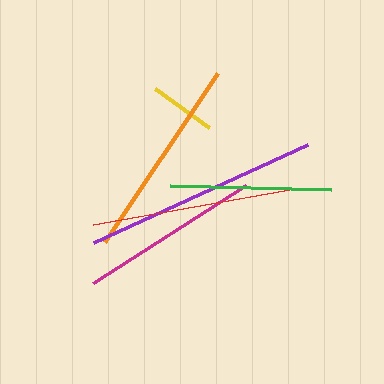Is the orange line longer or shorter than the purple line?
The purple line is longer than the orange line.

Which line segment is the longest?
The purple line is the longest at approximately 235 pixels.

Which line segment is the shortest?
The yellow line is the shortest at approximately 66 pixels.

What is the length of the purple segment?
The purple segment is approximately 235 pixels long.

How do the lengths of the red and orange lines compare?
The red and orange lines are approximately the same length.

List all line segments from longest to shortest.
From longest to shortest: purple, red, orange, magenta, green, yellow.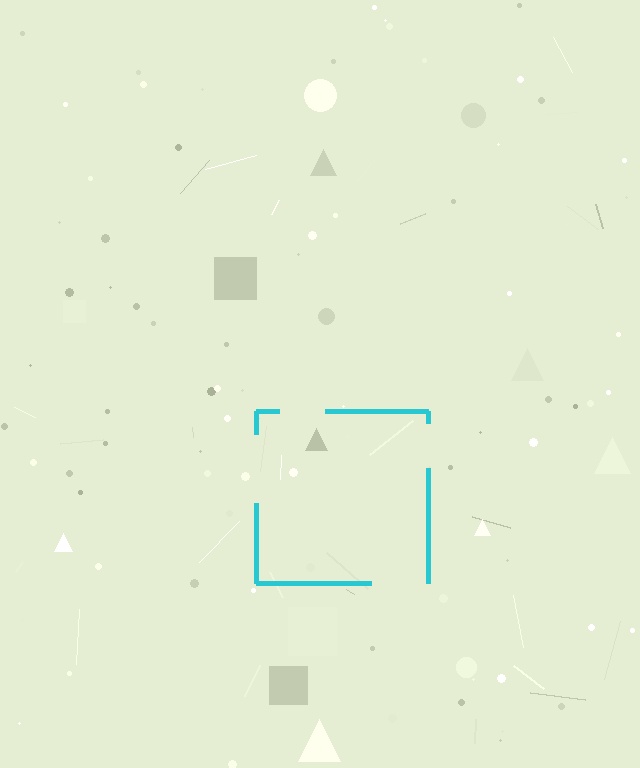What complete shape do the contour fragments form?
The contour fragments form a square.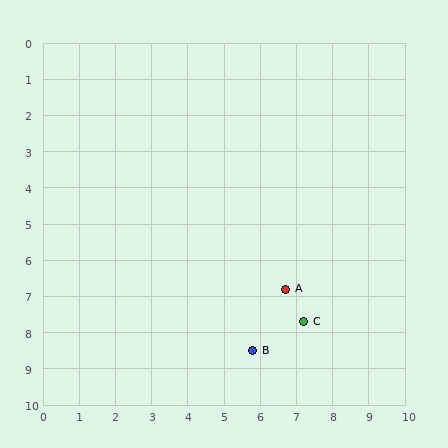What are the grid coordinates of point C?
Point C is at approximately (7.2, 7.7).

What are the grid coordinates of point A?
Point A is at approximately (6.7, 6.8).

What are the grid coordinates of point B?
Point B is at approximately (5.8, 8.5).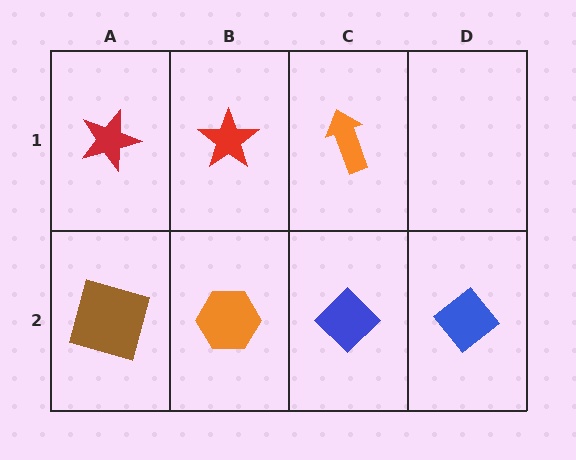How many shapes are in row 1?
3 shapes.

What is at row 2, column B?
An orange hexagon.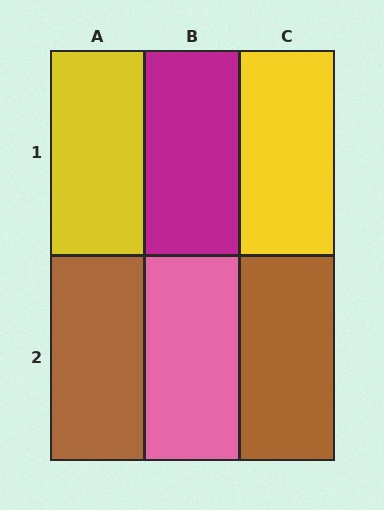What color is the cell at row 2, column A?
Brown.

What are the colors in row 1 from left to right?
Yellow, magenta, yellow.